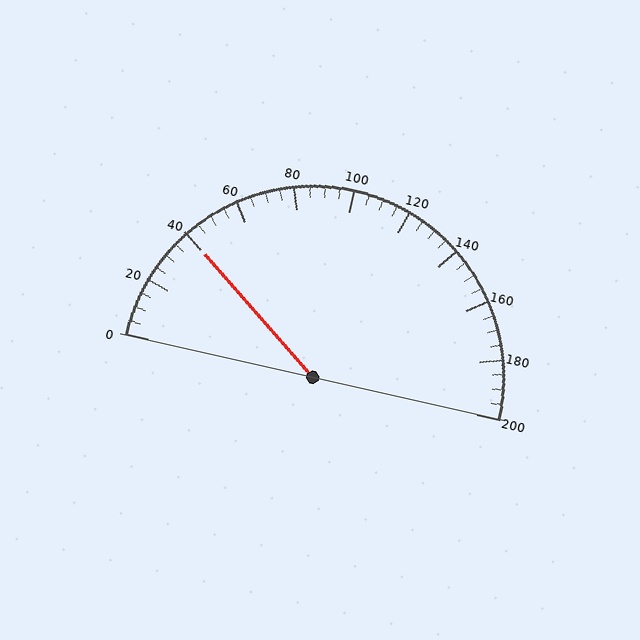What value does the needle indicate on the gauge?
The needle indicates approximately 40.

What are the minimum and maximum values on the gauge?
The gauge ranges from 0 to 200.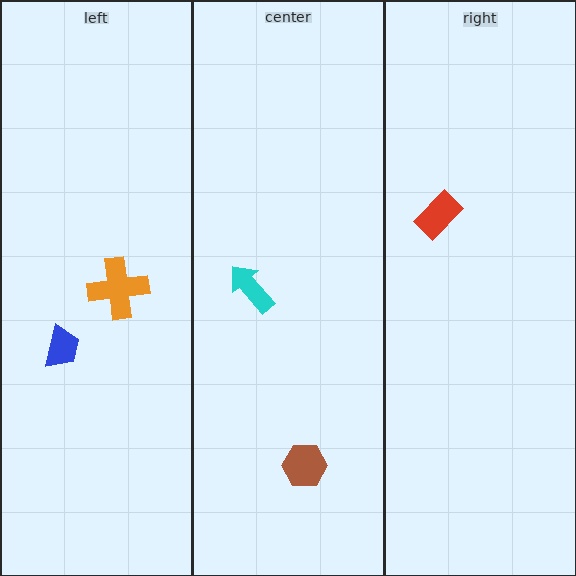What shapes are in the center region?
The brown hexagon, the cyan arrow.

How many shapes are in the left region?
2.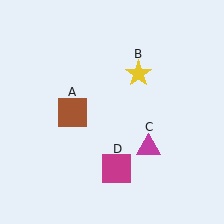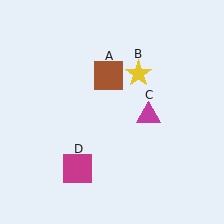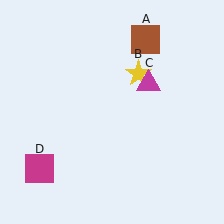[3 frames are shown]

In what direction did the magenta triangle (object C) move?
The magenta triangle (object C) moved up.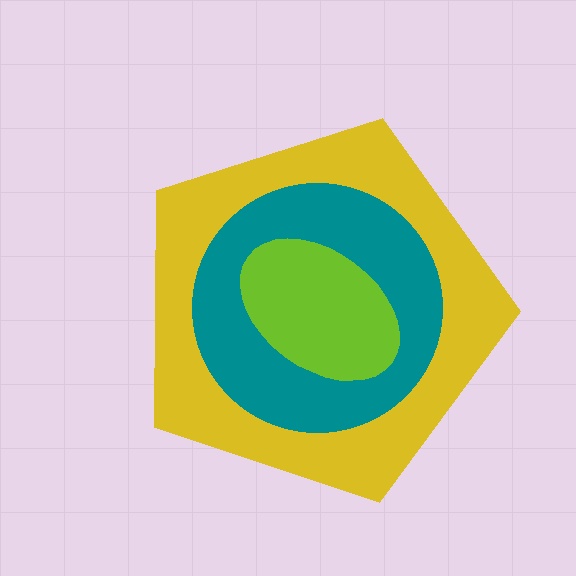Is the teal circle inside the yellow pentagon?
Yes.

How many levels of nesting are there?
3.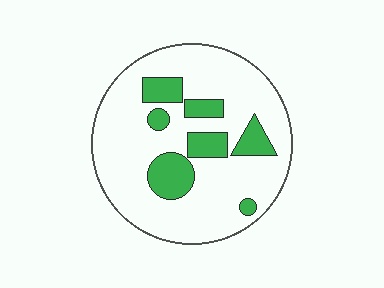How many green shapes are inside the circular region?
7.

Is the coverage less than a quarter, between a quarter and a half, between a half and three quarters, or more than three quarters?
Less than a quarter.